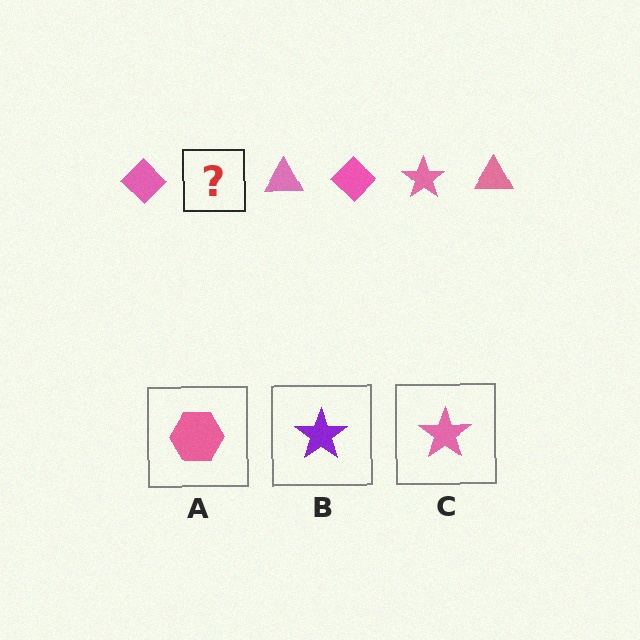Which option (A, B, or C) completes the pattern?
C.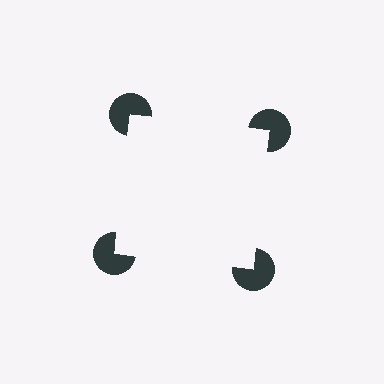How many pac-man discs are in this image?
There are 4 — one at each vertex of the illusory square.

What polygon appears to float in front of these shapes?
An illusory square — its edges are inferred from the aligned wedge cuts in the pac-man discs, not physically drawn.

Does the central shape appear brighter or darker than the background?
It typically appears slightly brighter than the background, even though no actual brightness change is drawn.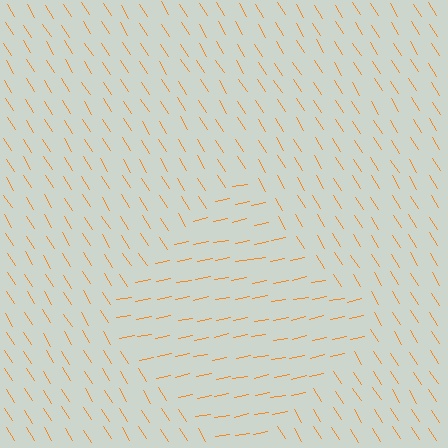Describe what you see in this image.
The image is filled with small orange line segments. A diamond region in the image has lines oriented differently from the surrounding lines, creating a visible texture boundary.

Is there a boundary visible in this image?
Yes, there is a texture boundary formed by a change in line orientation.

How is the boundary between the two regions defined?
The boundary is defined purely by a change in line orientation (approximately 69 degrees difference). All lines are the same color and thickness.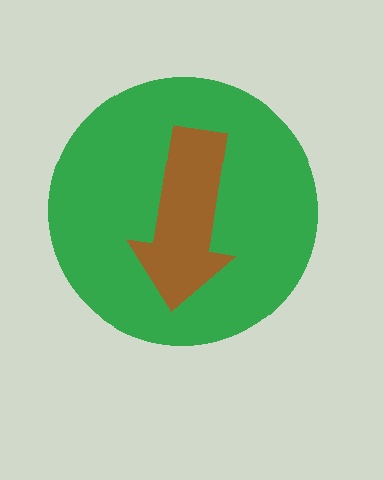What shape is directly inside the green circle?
The brown arrow.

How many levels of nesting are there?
2.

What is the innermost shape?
The brown arrow.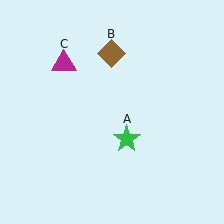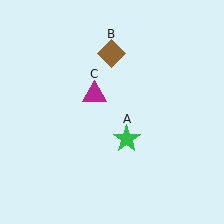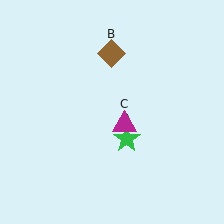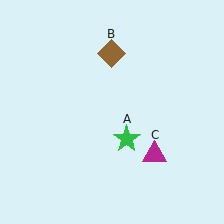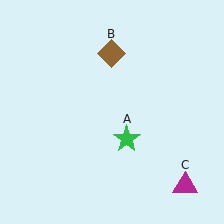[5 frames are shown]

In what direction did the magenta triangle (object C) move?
The magenta triangle (object C) moved down and to the right.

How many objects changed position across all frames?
1 object changed position: magenta triangle (object C).